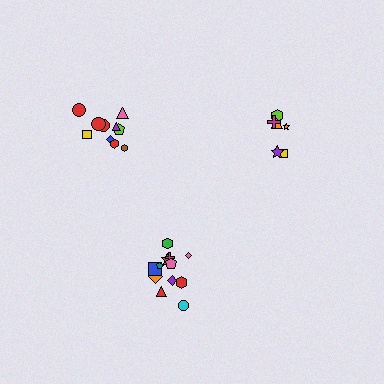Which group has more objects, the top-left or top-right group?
The top-left group.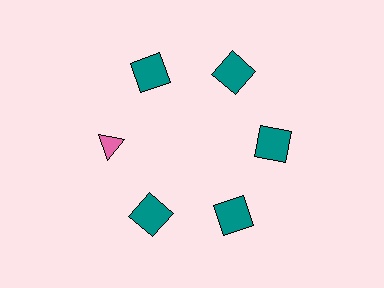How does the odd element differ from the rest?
It differs in both color (pink instead of teal) and shape (triangle instead of square).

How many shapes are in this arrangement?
There are 6 shapes arranged in a ring pattern.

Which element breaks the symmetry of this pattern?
The pink triangle at roughly the 9 o'clock position breaks the symmetry. All other shapes are teal squares.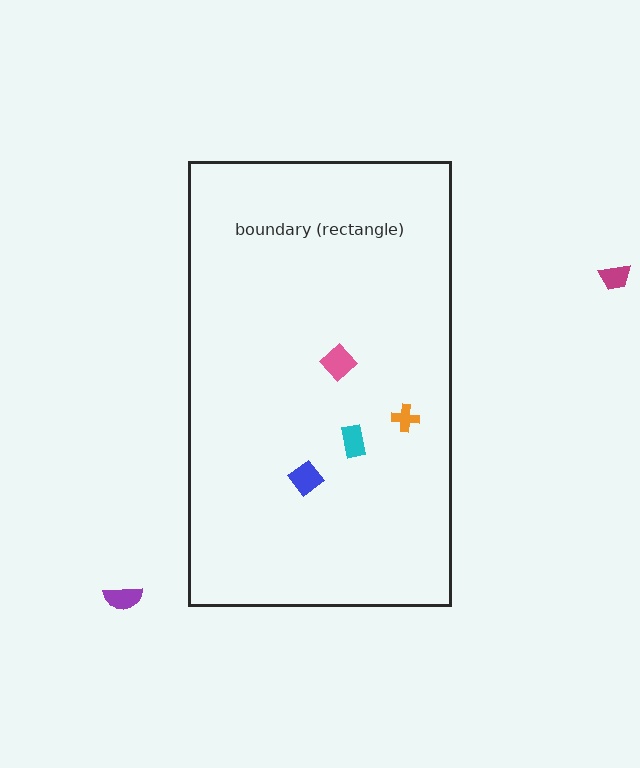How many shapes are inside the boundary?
4 inside, 2 outside.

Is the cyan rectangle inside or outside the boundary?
Inside.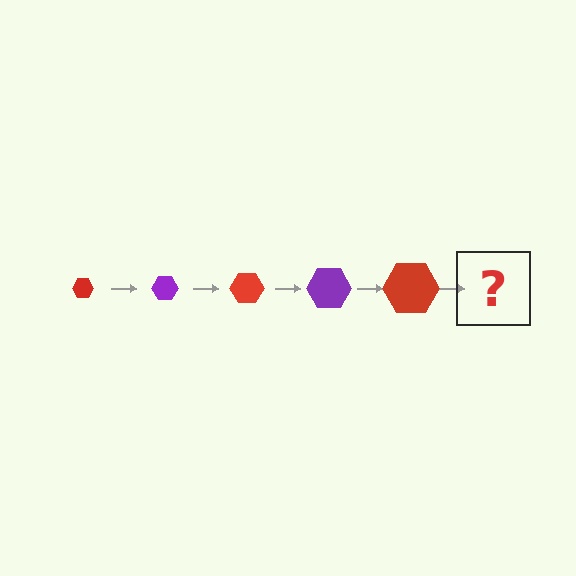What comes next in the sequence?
The next element should be a purple hexagon, larger than the previous one.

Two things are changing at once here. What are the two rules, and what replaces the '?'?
The two rules are that the hexagon grows larger each step and the color cycles through red and purple. The '?' should be a purple hexagon, larger than the previous one.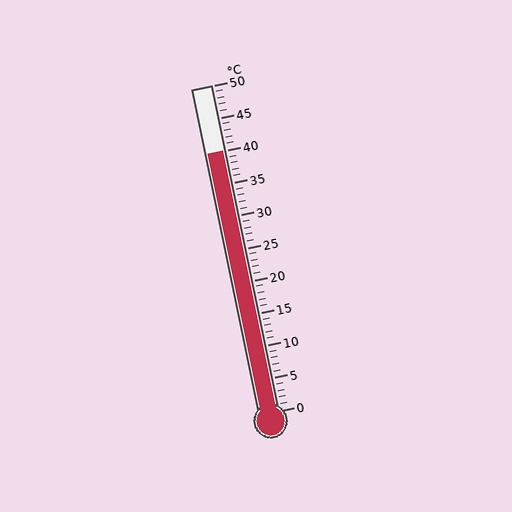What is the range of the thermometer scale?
The thermometer scale ranges from 0°C to 50°C.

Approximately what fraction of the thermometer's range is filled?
The thermometer is filled to approximately 80% of its range.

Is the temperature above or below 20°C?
The temperature is above 20°C.